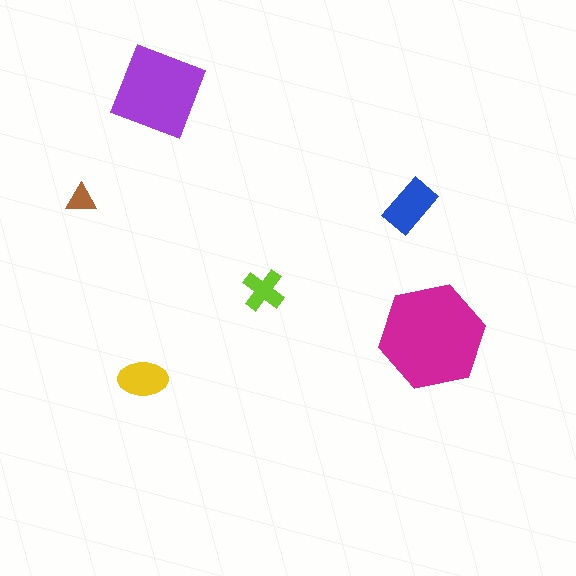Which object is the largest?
The magenta hexagon.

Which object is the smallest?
The brown triangle.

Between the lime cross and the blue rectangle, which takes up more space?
The blue rectangle.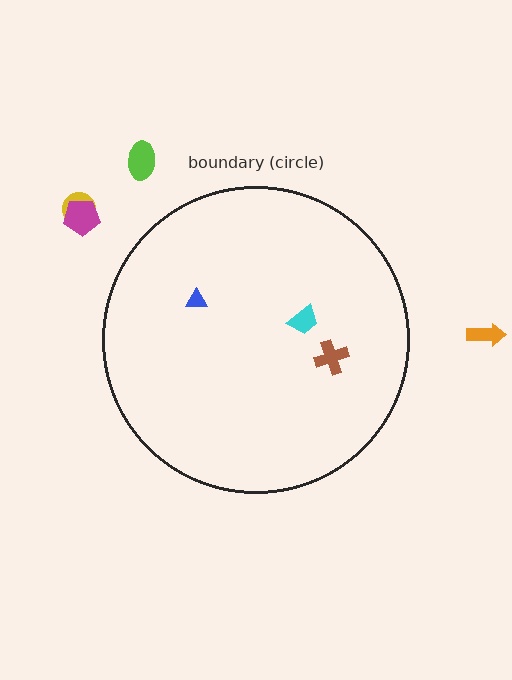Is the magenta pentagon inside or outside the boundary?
Outside.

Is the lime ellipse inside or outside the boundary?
Outside.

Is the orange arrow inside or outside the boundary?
Outside.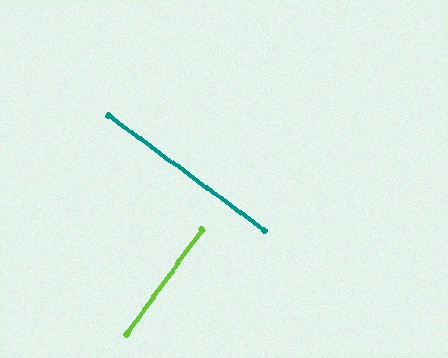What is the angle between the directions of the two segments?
Approximately 89 degrees.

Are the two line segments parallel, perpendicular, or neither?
Perpendicular — they meet at approximately 89°.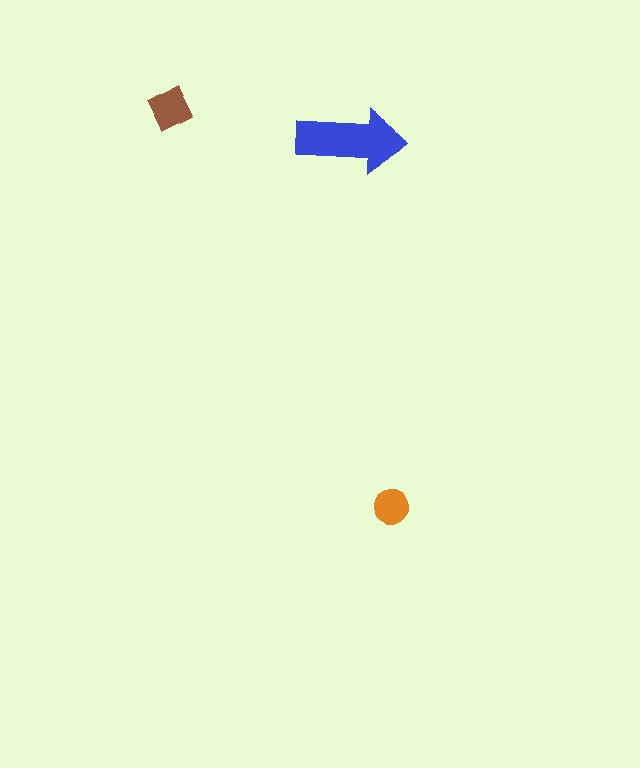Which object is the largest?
The blue arrow.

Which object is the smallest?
The orange circle.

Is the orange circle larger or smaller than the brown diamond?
Smaller.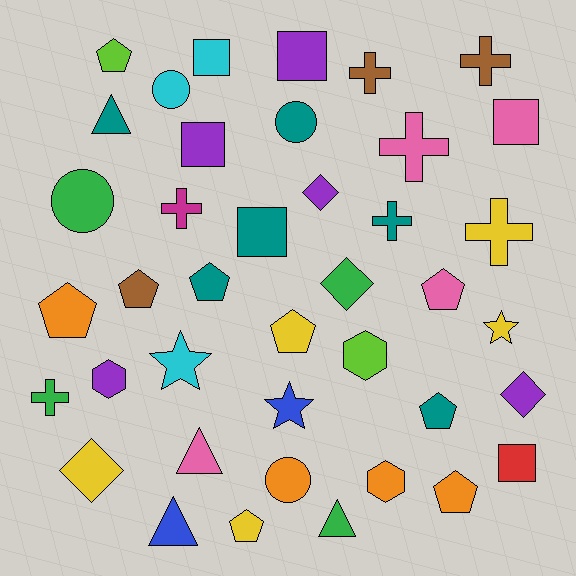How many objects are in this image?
There are 40 objects.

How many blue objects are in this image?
There are 2 blue objects.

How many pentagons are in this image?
There are 9 pentagons.